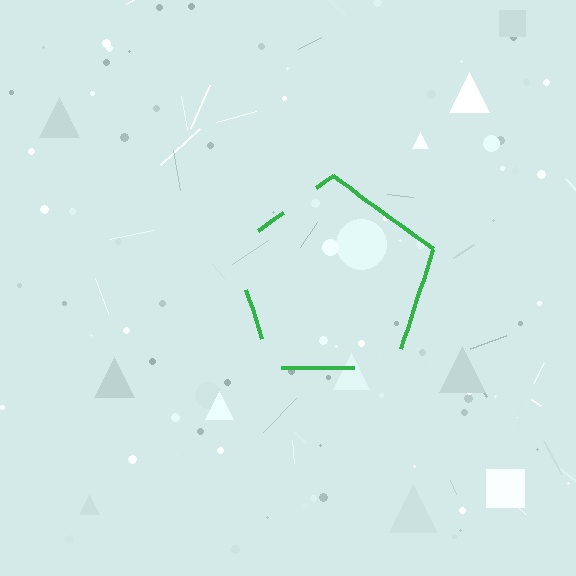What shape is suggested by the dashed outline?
The dashed outline suggests a pentagon.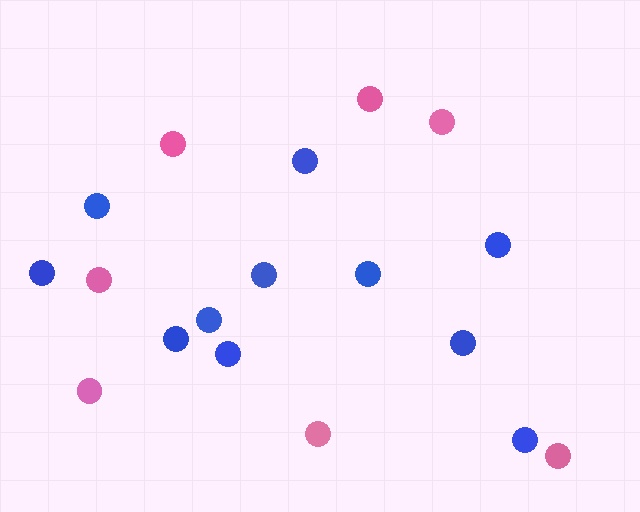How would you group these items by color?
There are 2 groups: one group of pink circles (7) and one group of blue circles (11).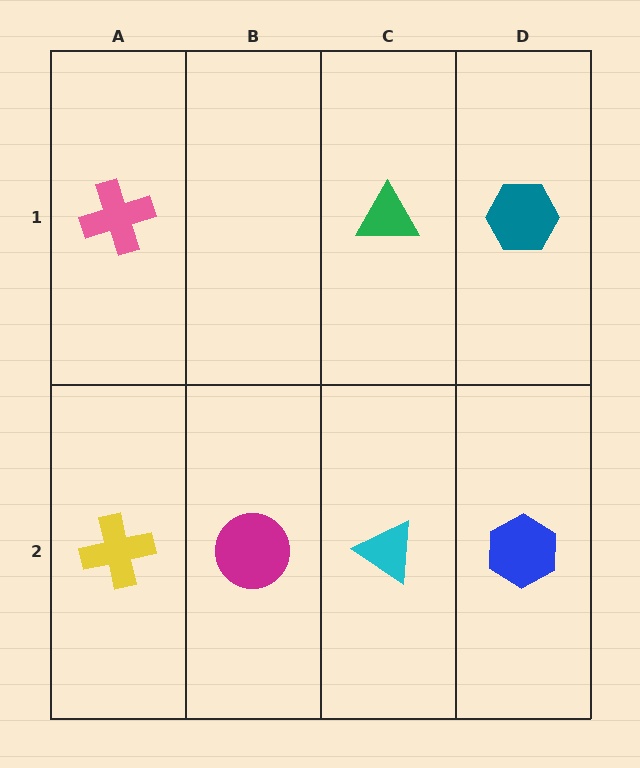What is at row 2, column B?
A magenta circle.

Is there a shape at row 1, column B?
No, that cell is empty.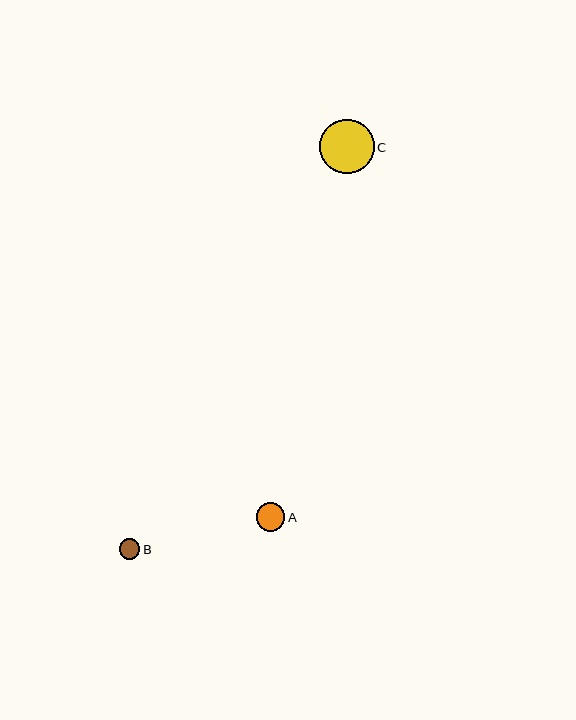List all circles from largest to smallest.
From largest to smallest: C, A, B.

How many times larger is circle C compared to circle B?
Circle C is approximately 2.6 times the size of circle B.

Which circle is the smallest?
Circle B is the smallest with a size of approximately 21 pixels.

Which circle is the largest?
Circle C is the largest with a size of approximately 54 pixels.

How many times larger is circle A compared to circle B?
Circle A is approximately 1.4 times the size of circle B.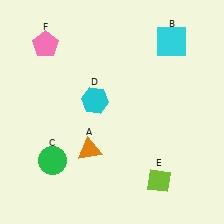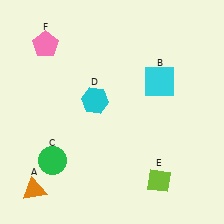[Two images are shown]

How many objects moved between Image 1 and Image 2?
2 objects moved between the two images.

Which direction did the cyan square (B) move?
The cyan square (B) moved down.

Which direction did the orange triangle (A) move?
The orange triangle (A) moved left.